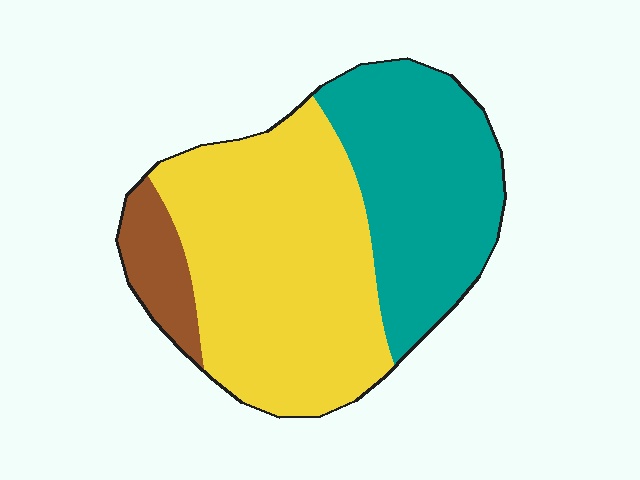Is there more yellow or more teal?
Yellow.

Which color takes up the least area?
Brown, at roughly 10%.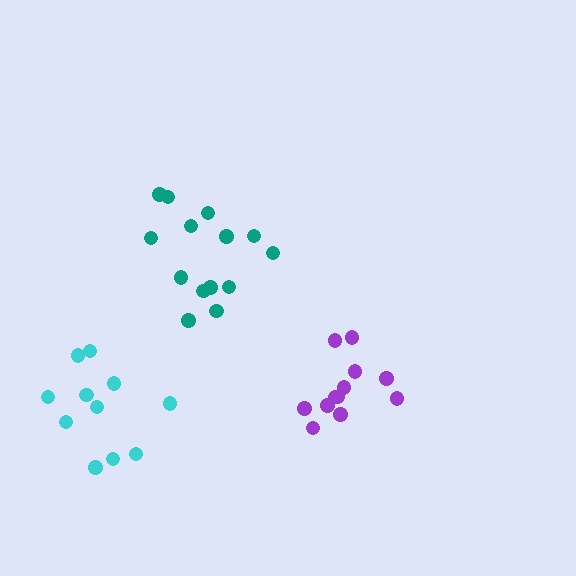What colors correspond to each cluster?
The clusters are colored: purple, teal, cyan.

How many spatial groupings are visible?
There are 3 spatial groupings.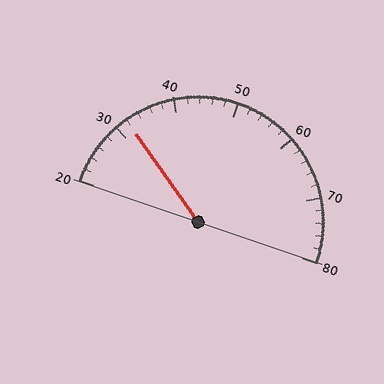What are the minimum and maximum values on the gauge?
The gauge ranges from 20 to 80.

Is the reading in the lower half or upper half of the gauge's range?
The reading is in the lower half of the range (20 to 80).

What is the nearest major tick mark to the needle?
The nearest major tick mark is 30.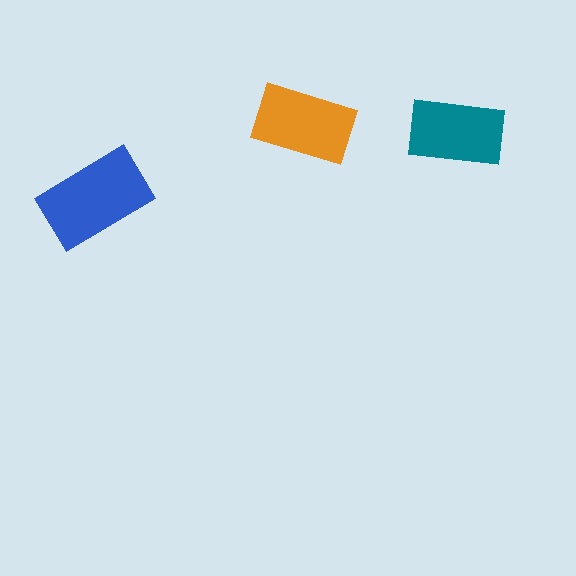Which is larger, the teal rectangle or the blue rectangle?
The blue one.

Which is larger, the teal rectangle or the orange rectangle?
The orange one.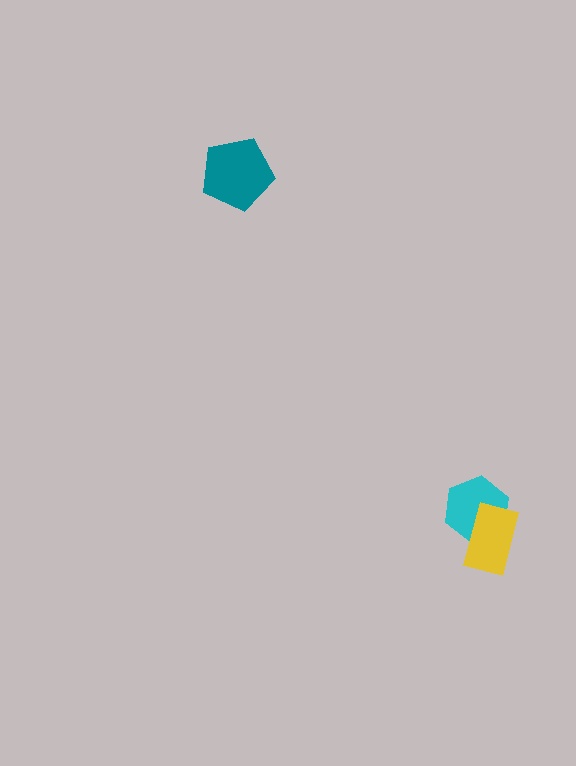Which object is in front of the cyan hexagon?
The yellow rectangle is in front of the cyan hexagon.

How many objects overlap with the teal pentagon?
0 objects overlap with the teal pentagon.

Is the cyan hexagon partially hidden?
Yes, it is partially covered by another shape.